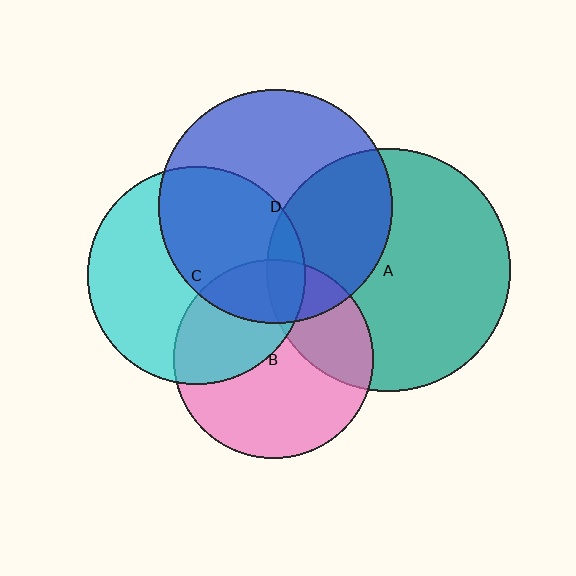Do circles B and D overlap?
Yes.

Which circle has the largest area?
Circle A (teal).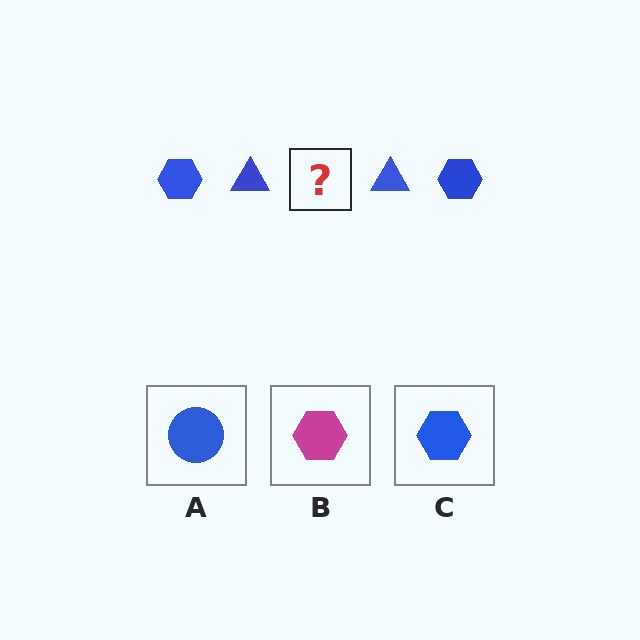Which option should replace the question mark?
Option C.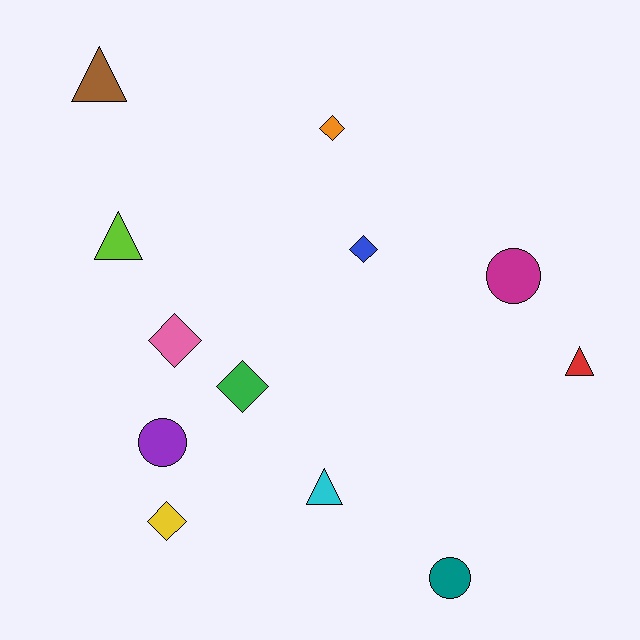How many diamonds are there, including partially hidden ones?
There are 5 diamonds.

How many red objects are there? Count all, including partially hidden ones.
There is 1 red object.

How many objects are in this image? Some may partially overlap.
There are 12 objects.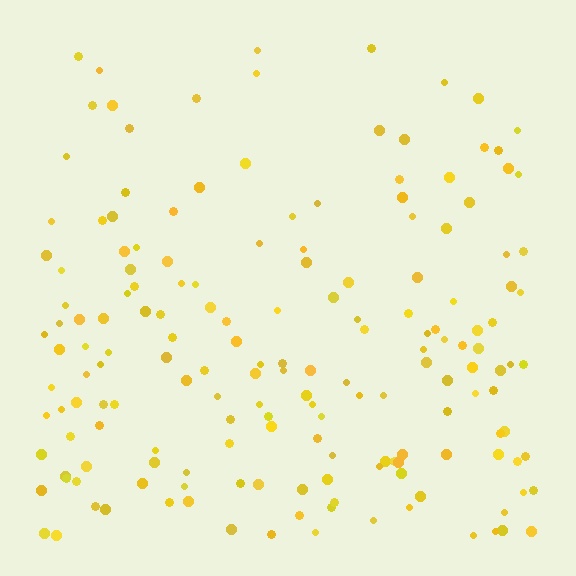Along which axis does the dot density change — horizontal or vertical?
Vertical.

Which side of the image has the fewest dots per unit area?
The top.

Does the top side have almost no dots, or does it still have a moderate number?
Still a moderate number, just noticeably fewer than the bottom.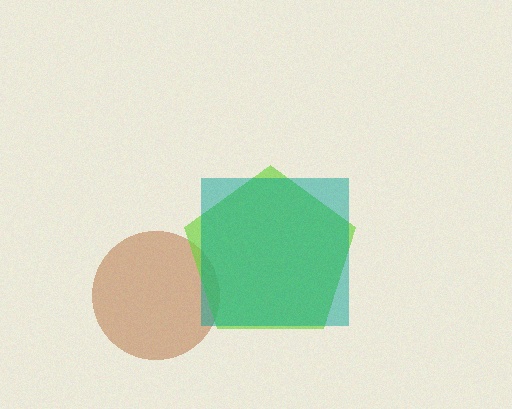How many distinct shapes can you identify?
There are 3 distinct shapes: a brown circle, a lime pentagon, a teal square.